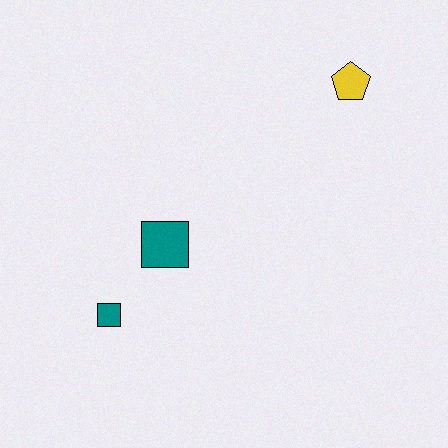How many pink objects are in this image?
There are no pink objects.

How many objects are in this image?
There are 3 objects.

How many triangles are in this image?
There are no triangles.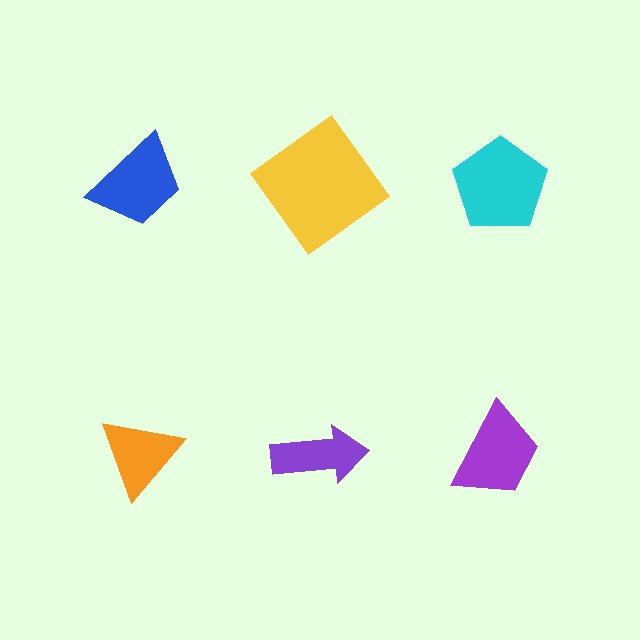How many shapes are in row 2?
3 shapes.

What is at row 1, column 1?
A blue trapezoid.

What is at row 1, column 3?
A cyan pentagon.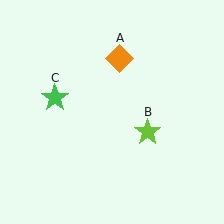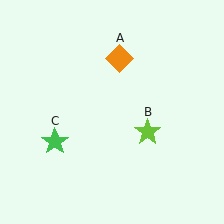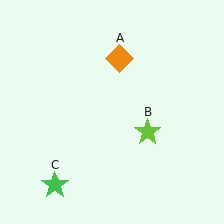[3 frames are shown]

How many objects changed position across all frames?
1 object changed position: green star (object C).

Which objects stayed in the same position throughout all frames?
Orange diamond (object A) and lime star (object B) remained stationary.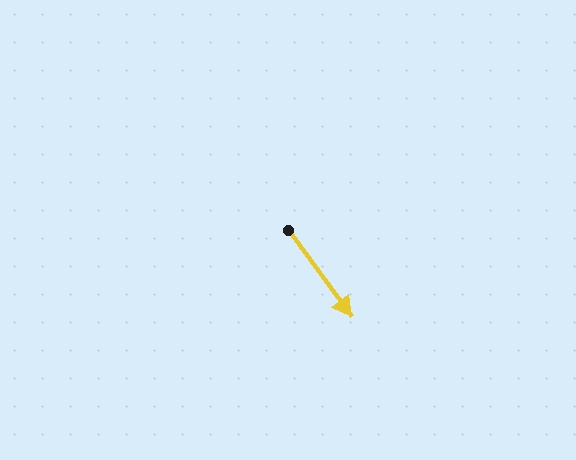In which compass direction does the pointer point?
Southeast.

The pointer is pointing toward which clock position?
Roughly 5 o'clock.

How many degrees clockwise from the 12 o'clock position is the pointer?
Approximately 144 degrees.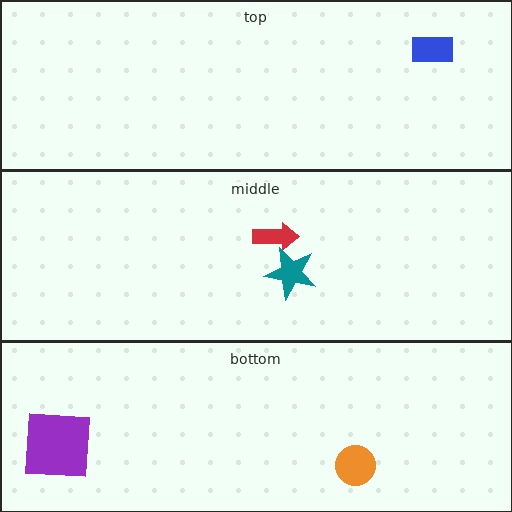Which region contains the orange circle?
The bottom region.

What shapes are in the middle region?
The red arrow, the teal star.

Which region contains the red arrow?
The middle region.